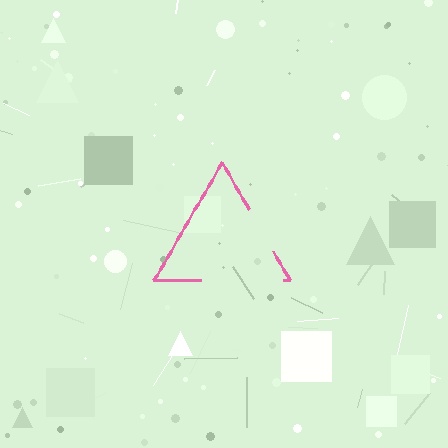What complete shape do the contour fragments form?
The contour fragments form a triangle.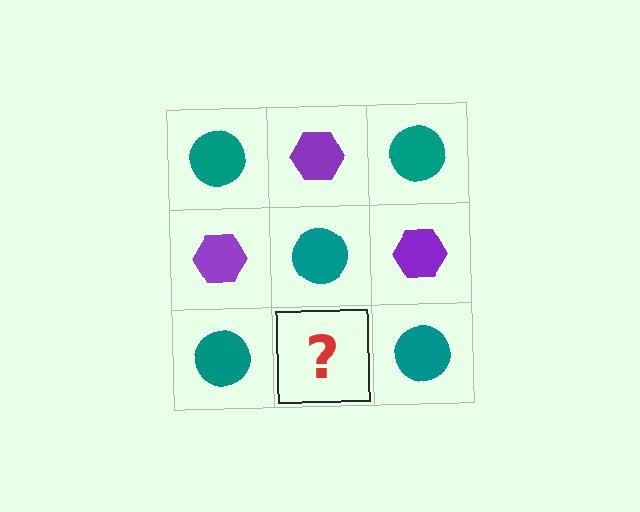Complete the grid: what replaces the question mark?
The question mark should be replaced with a purple hexagon.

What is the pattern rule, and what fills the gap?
The rule is that it alternates teal circle and purple hexagon in a checkerboard pattern. The gap should be filled with a purple hexagon.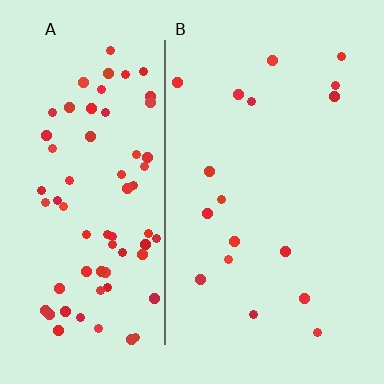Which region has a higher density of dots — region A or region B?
A (the left).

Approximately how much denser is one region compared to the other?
Approximately 4.3× — region A over region B.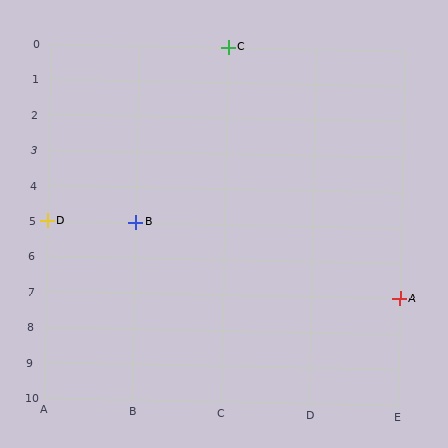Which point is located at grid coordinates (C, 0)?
Point C is at (C, 0).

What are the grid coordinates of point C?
Point C is at grid coordinates (C, 0).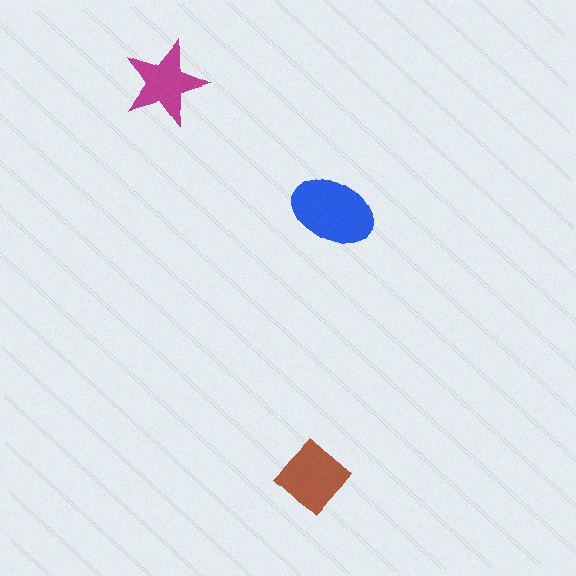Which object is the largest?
The blue ellipse.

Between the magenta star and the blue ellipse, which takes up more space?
The blue ellipse.